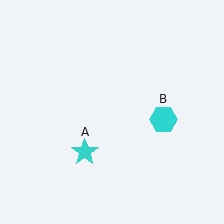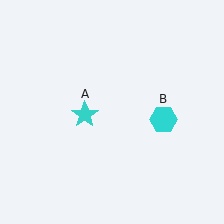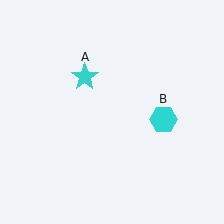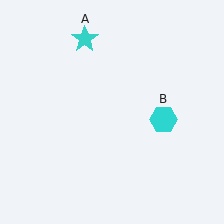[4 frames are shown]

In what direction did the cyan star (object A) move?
The cyan star (object A) moved up.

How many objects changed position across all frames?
1 object changed position: cyan star (object A).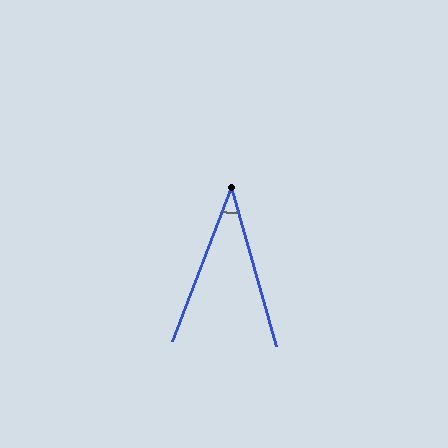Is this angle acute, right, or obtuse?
It is acute.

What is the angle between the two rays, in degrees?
Approximately 37 degrees.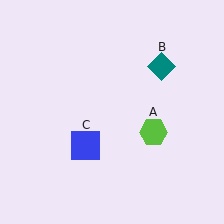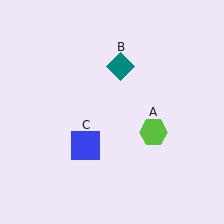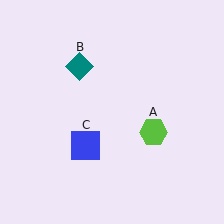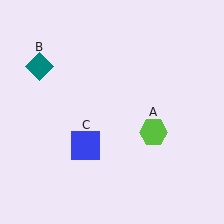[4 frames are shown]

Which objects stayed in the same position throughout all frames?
Lime hexagon (object A) and blue square (object C) remained stationary.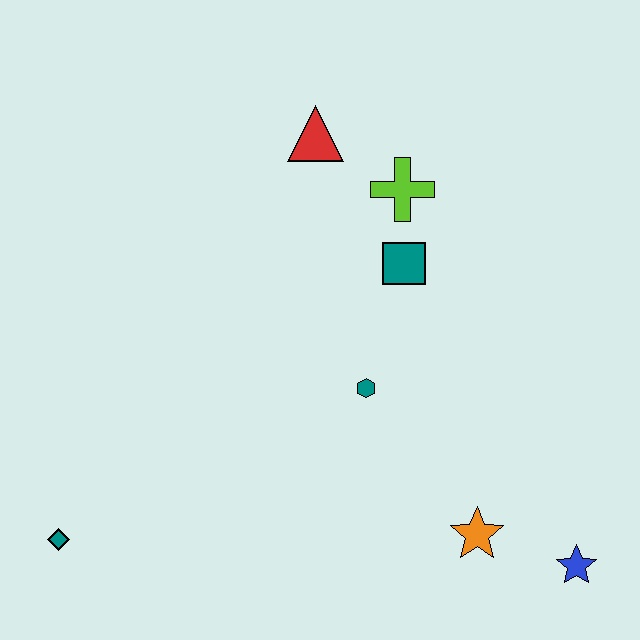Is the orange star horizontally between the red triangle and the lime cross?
No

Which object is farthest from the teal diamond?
The blue star is farthest from the teal diamond.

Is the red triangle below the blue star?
No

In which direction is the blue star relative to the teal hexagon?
The blue star is to the right of the teal hexagon.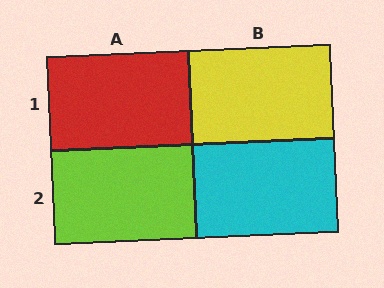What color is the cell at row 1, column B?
Yellow.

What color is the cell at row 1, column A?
Red.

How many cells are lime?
1 cell is lime.